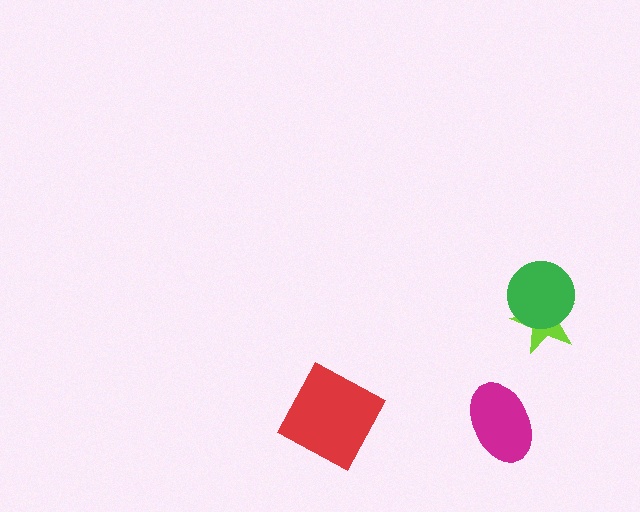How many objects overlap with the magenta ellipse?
0 objects overlap with the magenta ellipse.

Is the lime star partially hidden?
Yes, it is partially covered by another shape.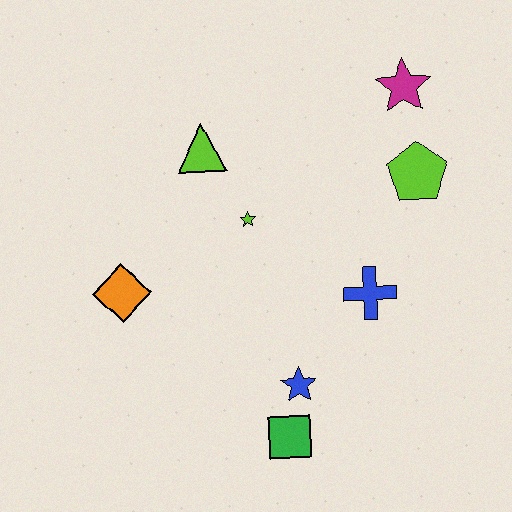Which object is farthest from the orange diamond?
The magenta star is farthest from the orange diamond.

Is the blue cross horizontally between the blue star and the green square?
No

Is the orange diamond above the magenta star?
No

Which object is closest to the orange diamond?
The lime star is closest to the orange diamond.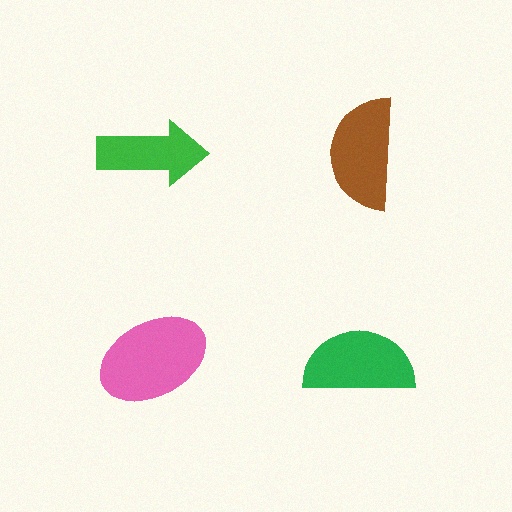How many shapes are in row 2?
2 shapes.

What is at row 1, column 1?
A green arrow.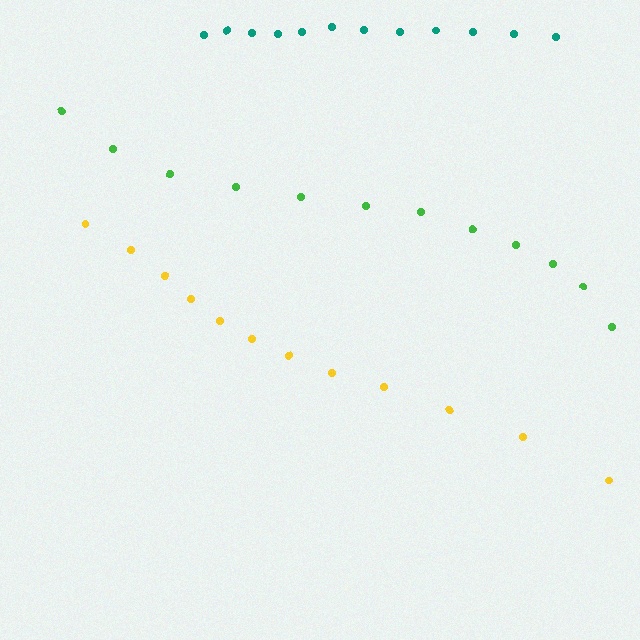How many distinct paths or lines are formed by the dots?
There are 3 distinct paths.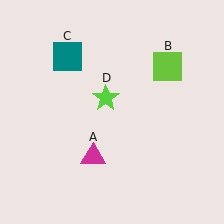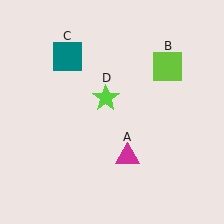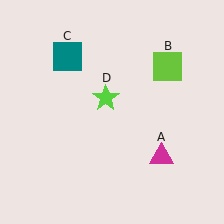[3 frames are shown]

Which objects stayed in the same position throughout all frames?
Lime square (object B) and teal square (object C) and lime star (object D) remained stationary.